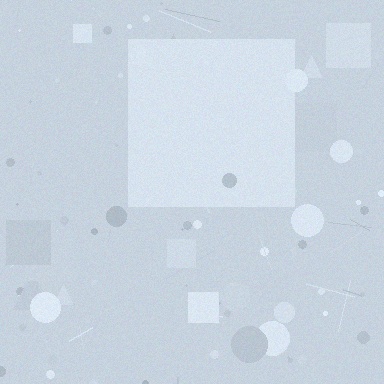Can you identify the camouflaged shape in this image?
The camouflaged shape is a square.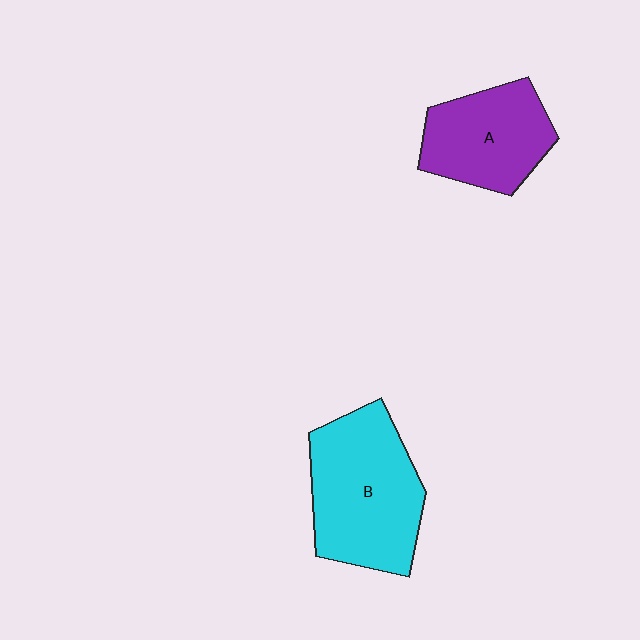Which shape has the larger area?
Shape B (cyan).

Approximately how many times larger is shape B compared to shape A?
Approximately 1.4 times.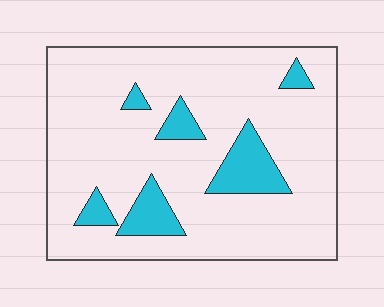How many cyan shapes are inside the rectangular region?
6.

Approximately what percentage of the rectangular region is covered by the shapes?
Approximately 15%.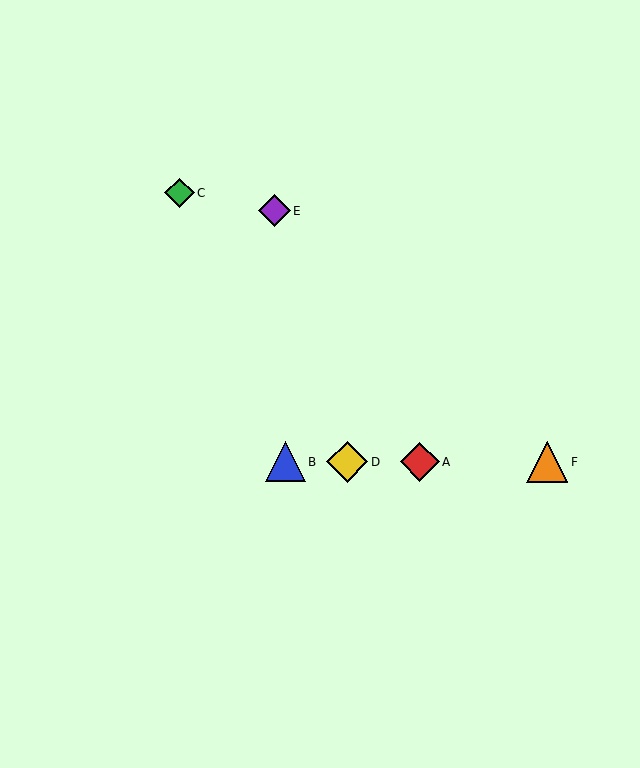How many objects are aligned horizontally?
4 objects (A, B, D, F) are aligned horizontally.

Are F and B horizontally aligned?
Yes, both are at y≈462.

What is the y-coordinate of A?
Object A is at y≈462.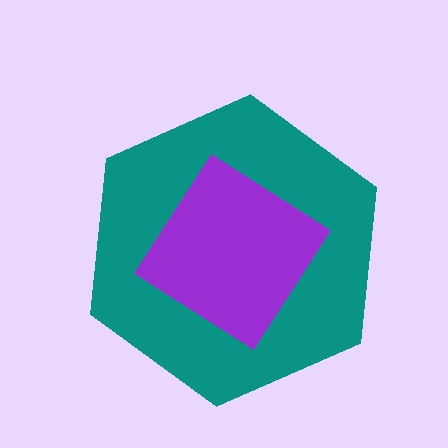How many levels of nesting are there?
2.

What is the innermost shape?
The purple diamond.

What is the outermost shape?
The teal hexagon.